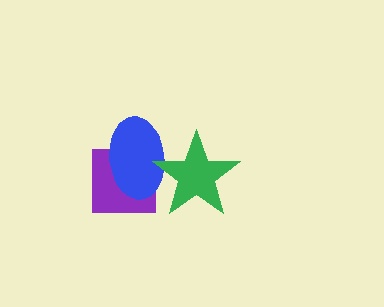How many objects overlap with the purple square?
1 object overlaps with the purple square.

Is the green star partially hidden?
No, no other shape covers it.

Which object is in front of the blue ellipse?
The green star is in front of the blue ellipse.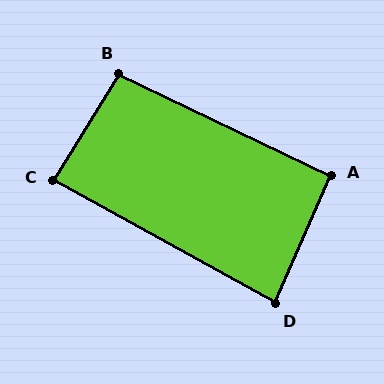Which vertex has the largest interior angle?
B, at approximately 96 degrees.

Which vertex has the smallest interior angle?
D, at approximately 84 degrees.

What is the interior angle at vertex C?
Approximately 87 degrees (approximately right).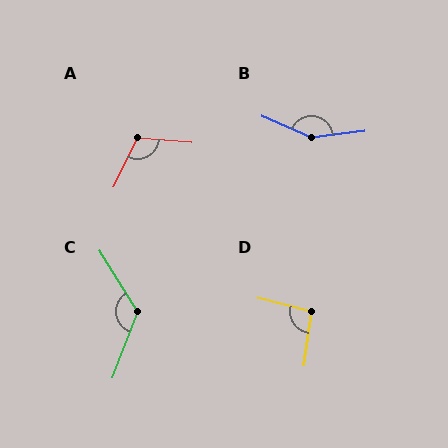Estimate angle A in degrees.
Approximately 111 degrees.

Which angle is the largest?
B, at approximately 150 degrees.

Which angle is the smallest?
D, at approximately 97 degrees.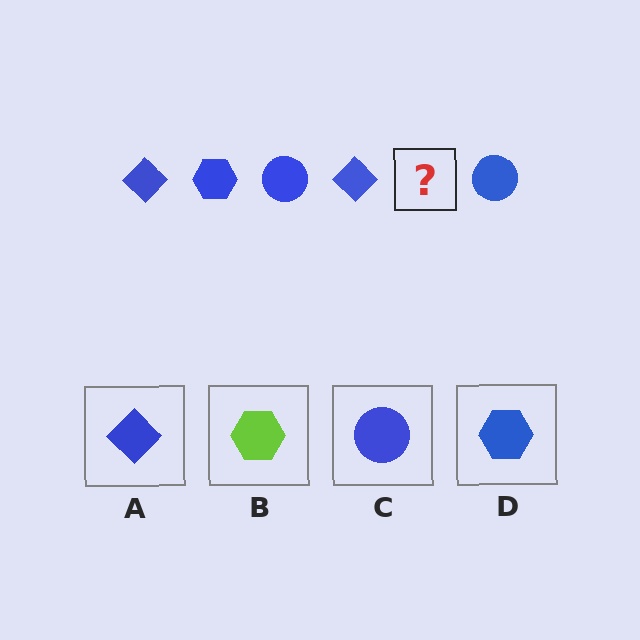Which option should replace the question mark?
Option D.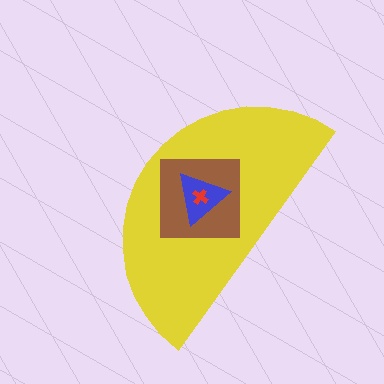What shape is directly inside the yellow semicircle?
The brown square.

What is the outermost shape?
The yellow semicircle.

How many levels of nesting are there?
4.